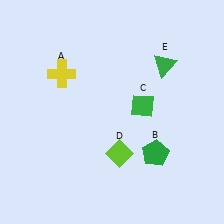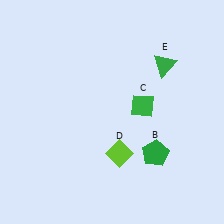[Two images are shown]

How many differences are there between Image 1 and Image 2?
There is 1 difference between the two images.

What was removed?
The yellow cross (A) was removed in Image 2.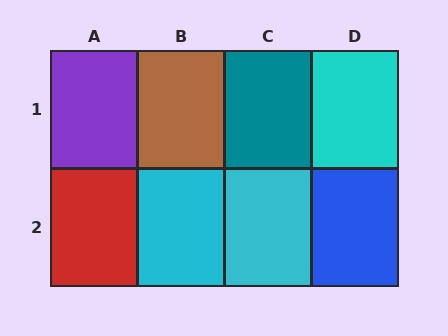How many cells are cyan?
3 cells are cyan.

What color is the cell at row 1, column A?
Purple.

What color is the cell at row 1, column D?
Cyan.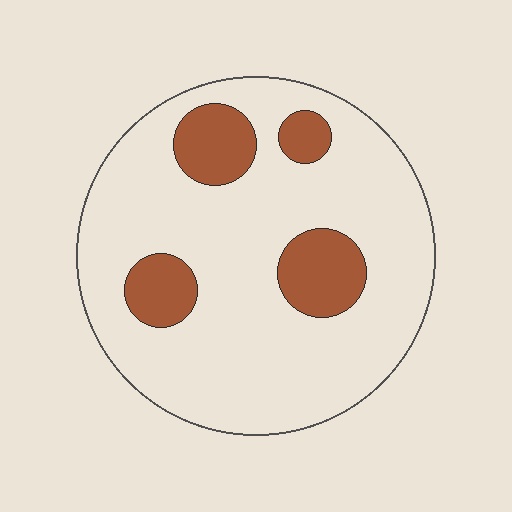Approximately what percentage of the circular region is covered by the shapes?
Approximately 20%.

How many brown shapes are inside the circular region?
4.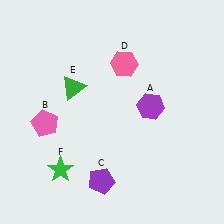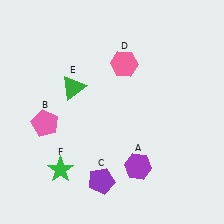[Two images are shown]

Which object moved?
The purple hexagon (A) moved down.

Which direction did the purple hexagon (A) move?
The purple hexagon (A) moved down.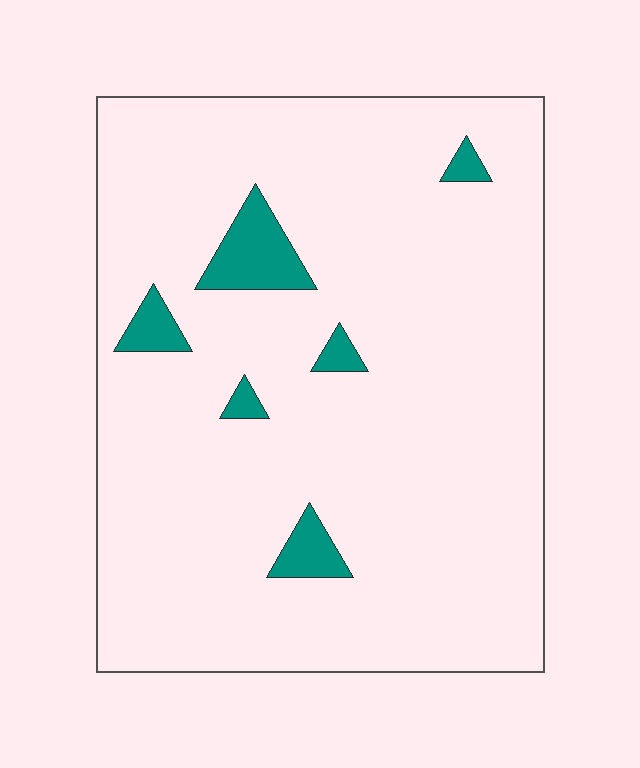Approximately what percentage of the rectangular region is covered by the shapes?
Approximately 5%.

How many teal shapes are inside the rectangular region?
6.